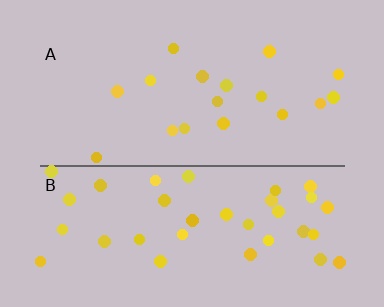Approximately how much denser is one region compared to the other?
Approximately 2.1× — region B over region A.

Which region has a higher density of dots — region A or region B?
B (the bottom).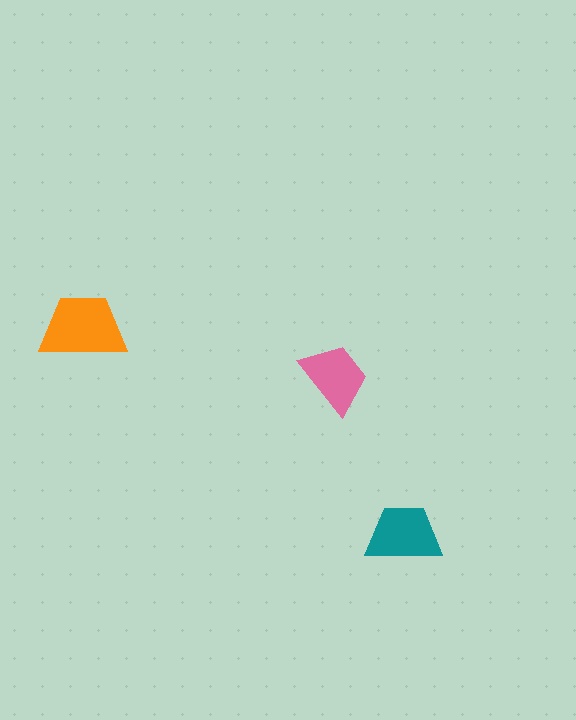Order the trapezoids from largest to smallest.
the orange one, the teal one, the pink one.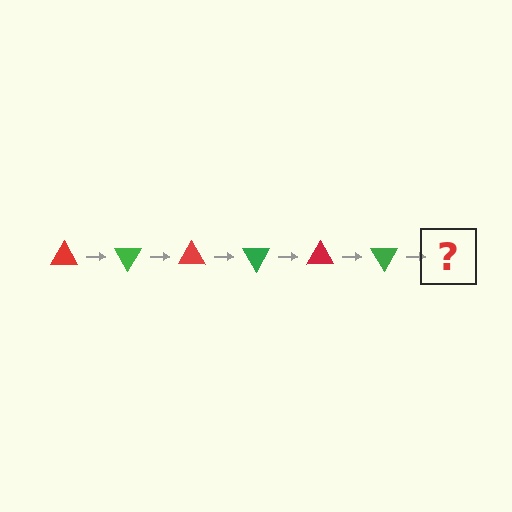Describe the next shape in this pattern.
It should be a red triangle, rotated 360 degrees from the start.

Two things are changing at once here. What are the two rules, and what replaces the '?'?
The two rules are that it rotates 60 degrees each step and the color cycles through red and green. The '?' should be a red triangle, rotated 360 degrees from the start.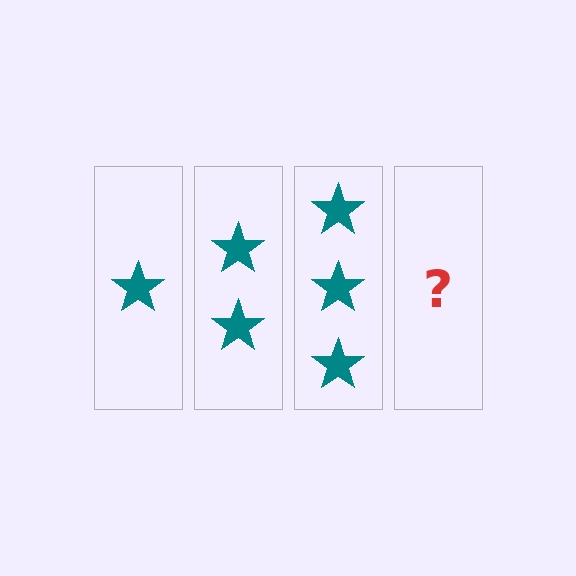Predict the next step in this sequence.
The next step is 4 stars.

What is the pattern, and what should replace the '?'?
The pattern is that each step adds one more star. The '?' should be 4 stars.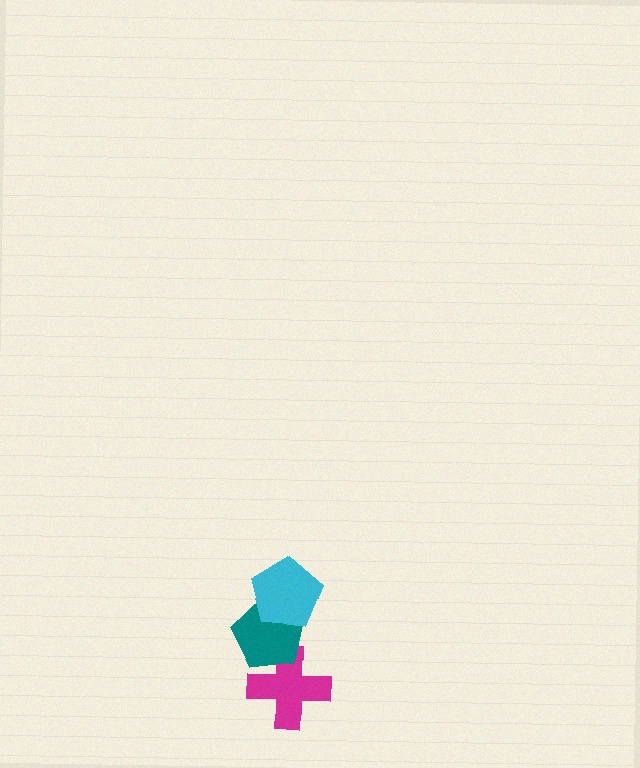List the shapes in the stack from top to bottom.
From top to bottom: the cyan pentagon, the teal pentagon, the magenta cross.